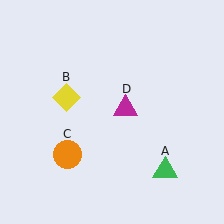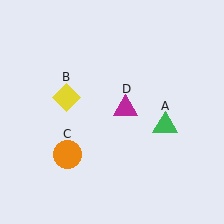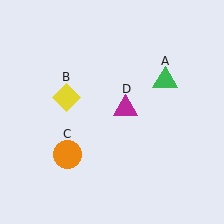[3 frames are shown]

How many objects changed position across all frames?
1 object changed position: green triangle (object A).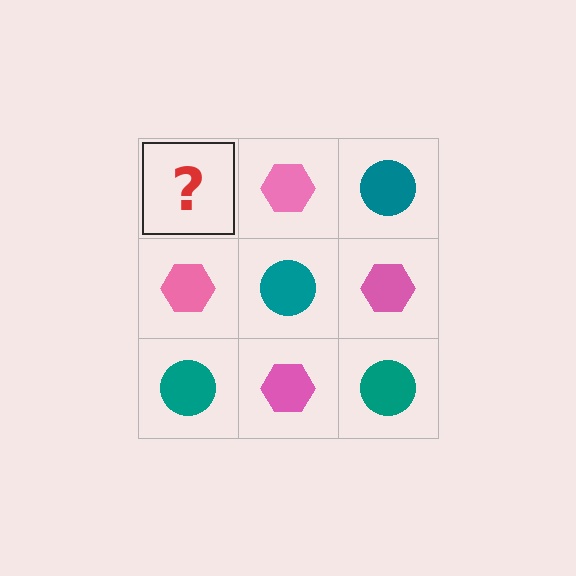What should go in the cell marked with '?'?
The missing cell should contain a teal circle.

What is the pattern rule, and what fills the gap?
The rule is that it alternates teal circle and pink hexagon in a checkerboard pattern. The gap should be filled with a teal circle.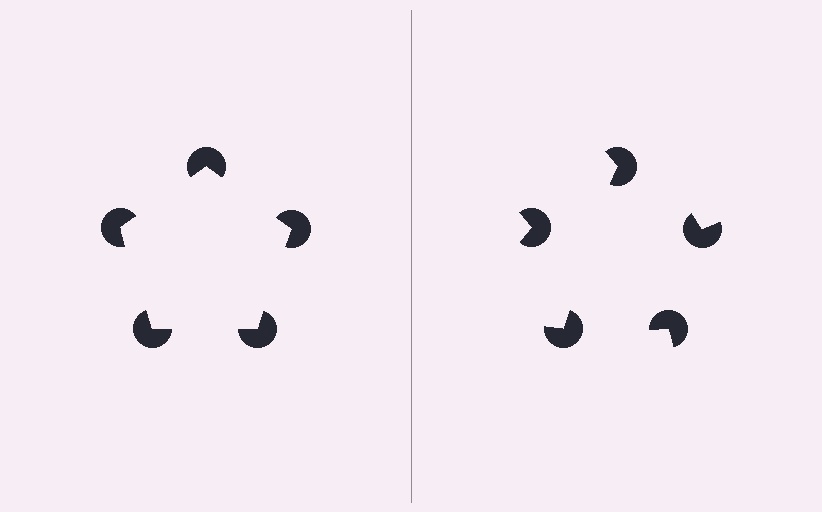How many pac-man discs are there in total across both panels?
10 — 5 on each side.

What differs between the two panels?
The pac-man discs are positioned identically on both sides; only the wedge orientations differ. On the left they align to a pentagon; on the right they are misaligned.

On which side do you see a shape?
An illusory pentagon appears on the left side. On the right side the wedge cuts are rotated, so no coherent shape forms.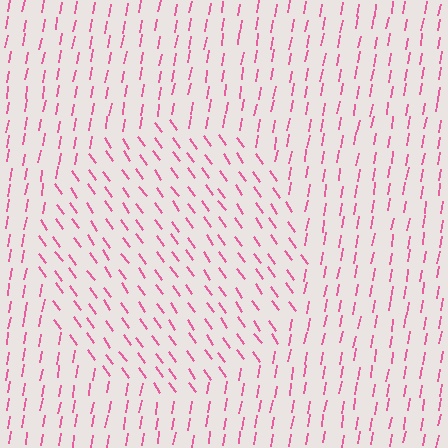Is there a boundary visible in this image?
Yes, there is a texture boundary formed by a change in line orientation.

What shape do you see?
I see a circle.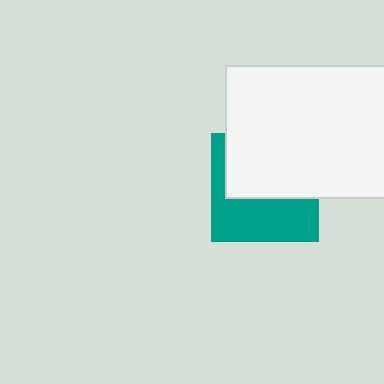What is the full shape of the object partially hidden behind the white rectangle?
The partially hidden object is a teal square.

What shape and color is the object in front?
The object in front is a white rectangle.